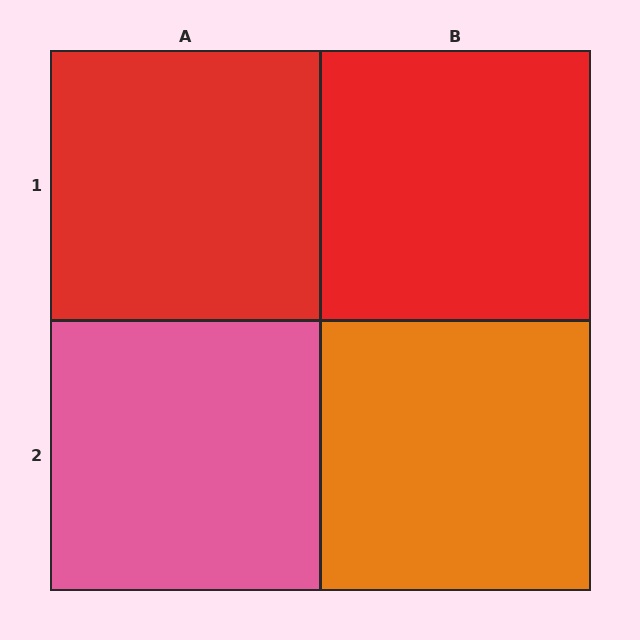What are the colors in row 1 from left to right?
Red, red.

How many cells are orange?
1 cell is orange.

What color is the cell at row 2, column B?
Orange.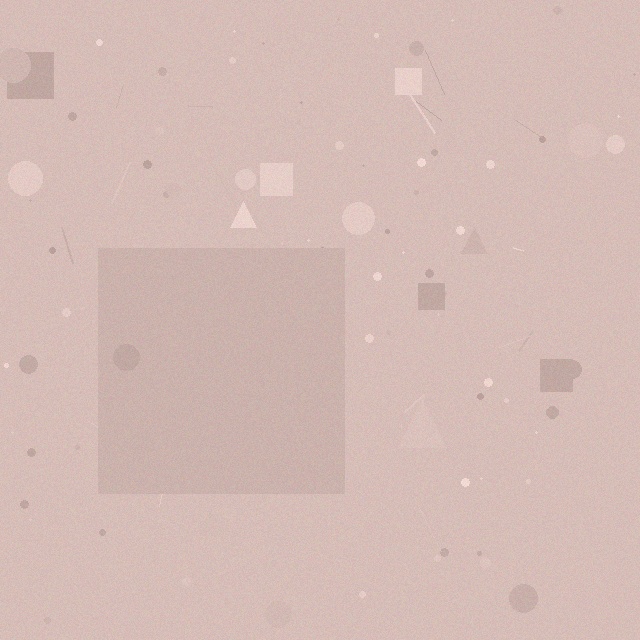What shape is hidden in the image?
A square is hidden in the image.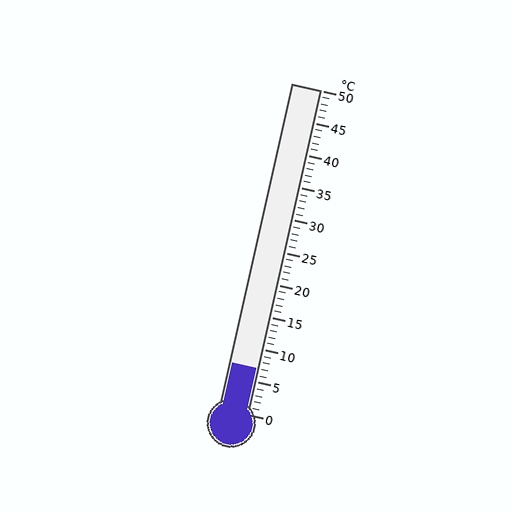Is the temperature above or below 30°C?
The temperature is below 30°C.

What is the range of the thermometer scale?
The thermometer scale ranges from 0°C to 50°C.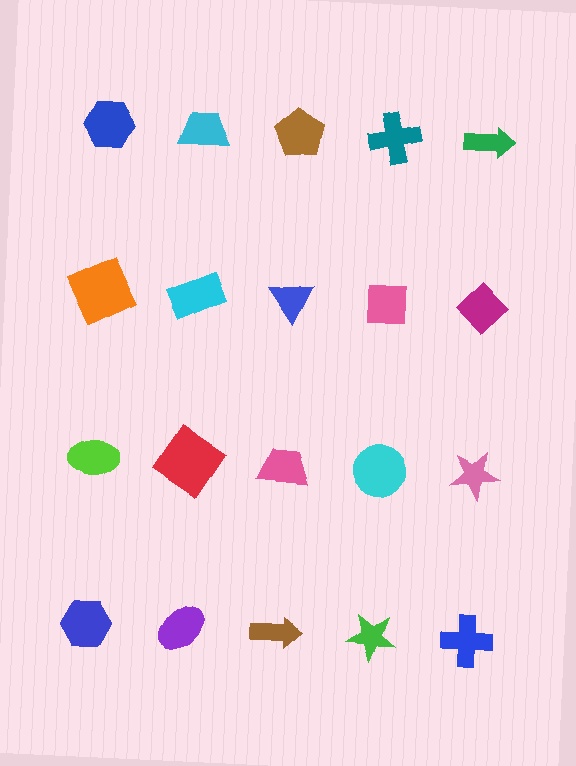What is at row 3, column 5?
A pink star.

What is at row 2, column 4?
A pink square.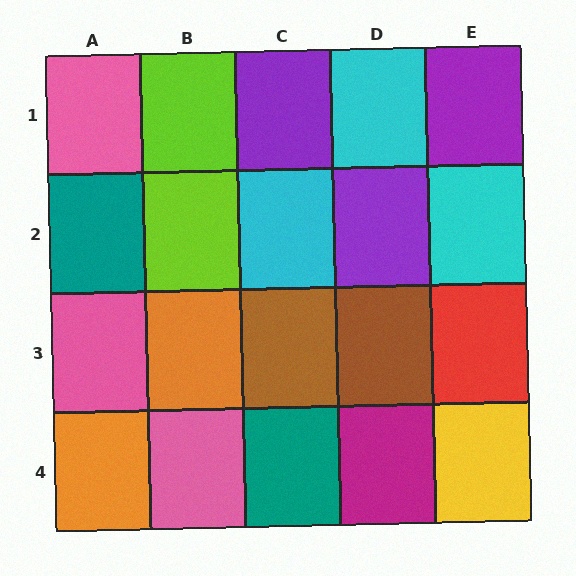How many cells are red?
1 cell is red.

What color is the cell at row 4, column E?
Yellow.